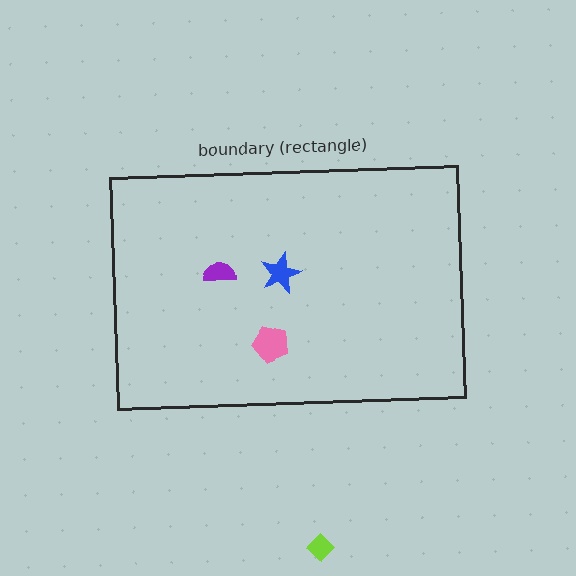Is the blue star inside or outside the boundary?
Inside.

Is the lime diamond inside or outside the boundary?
Outside.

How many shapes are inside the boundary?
3 inside, 1 outside.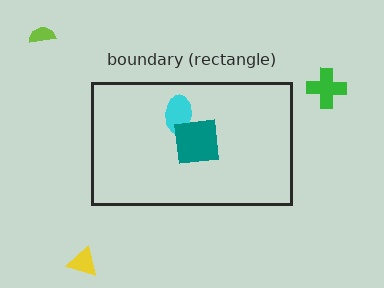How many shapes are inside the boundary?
2 inside, 3 outside.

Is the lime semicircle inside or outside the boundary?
Outside.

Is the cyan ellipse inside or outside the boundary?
Inside.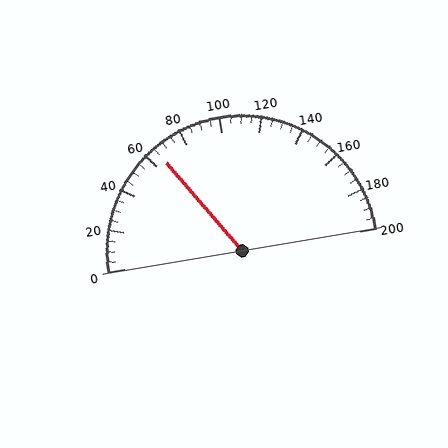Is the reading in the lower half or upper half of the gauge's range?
The reading is in the lower half of the range (0 to 200).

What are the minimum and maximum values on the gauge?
The gauge ranges from 0 to 200.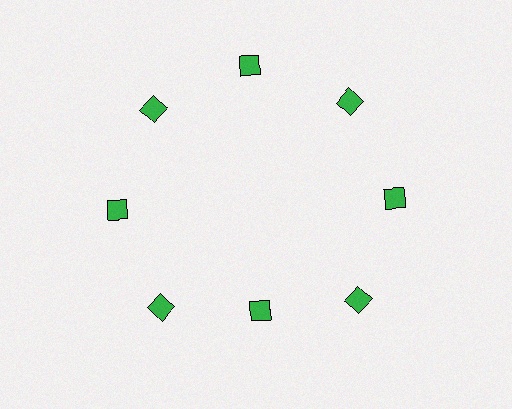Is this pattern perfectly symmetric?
No. The 8 green diamonds are arranged in a ring, but one element near the 6 o'clock position is pulled inward toward the center, breaking the 8-fold rotational symmetry.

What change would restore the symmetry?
The symmetry would be restored by moving it outward, back onto the ring so that all 8 diamonds sit at equal angles and equal distance from the center.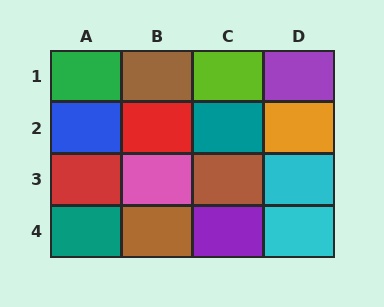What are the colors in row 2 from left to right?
Blue, red, teal, orange.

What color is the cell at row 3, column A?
Red.